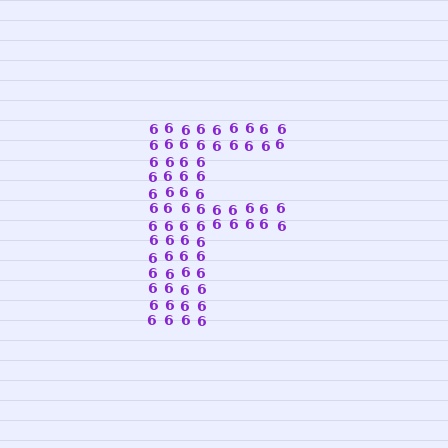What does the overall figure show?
The overall figure shows the letter F.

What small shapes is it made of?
It is made of small digit 6's.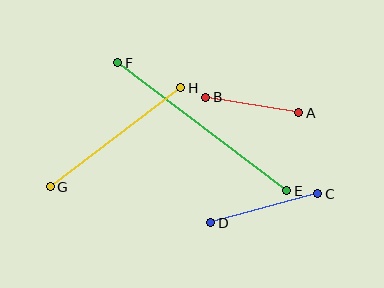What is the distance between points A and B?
The distance is approximately 95 pixels.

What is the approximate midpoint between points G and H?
The midpoint is at approximately (116, 137) pixels.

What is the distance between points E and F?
The distance is approximately 212 pixels.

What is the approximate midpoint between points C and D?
The midpoint is at approximately (264, 208) pixels.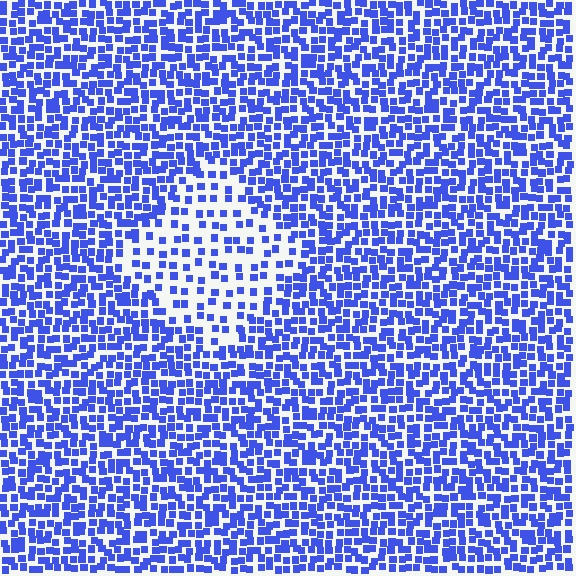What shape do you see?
I see a diamond.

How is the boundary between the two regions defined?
The boundary is defined by a change in element density (approximately 2.2x ratio). All elements are the same color, size, and shape.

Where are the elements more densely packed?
The elements are more densely packed outside the diamond boundary.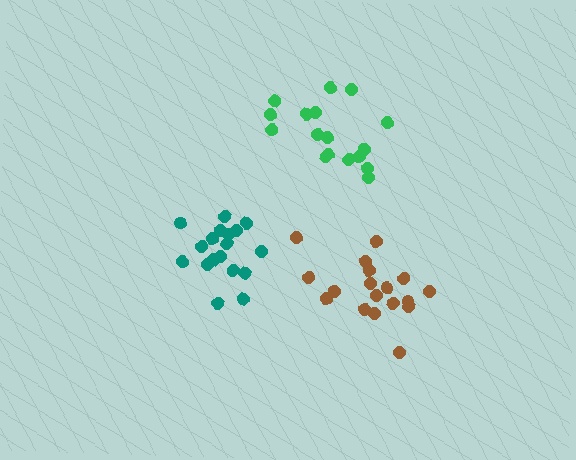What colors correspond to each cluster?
The clusters are colored: brown, green, teal.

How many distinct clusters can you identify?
There are 3 distinct clusters.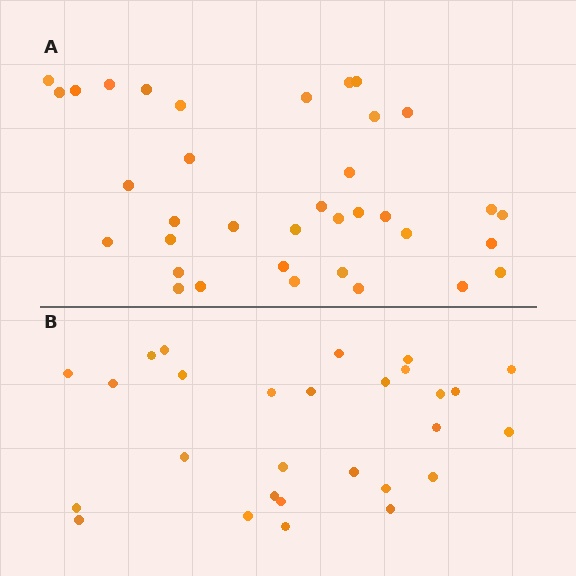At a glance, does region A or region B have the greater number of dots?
Region A (the top region) has more dots.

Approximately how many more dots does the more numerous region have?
Region A has roughly 8 or so more dots than region B.